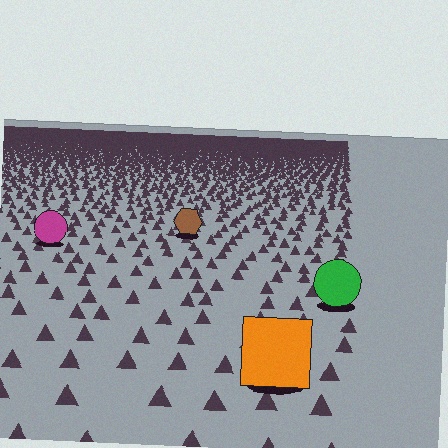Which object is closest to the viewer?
The orange square is closest. The texture marks near it are larger and more spread out.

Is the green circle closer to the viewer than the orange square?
No. The orange square is closer — you can tell from the texture gradient: the ground texture is coarser near it.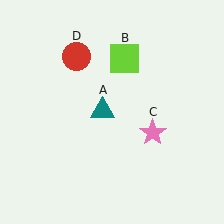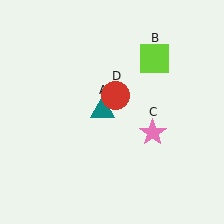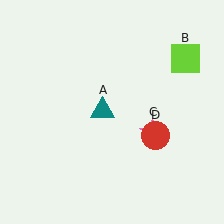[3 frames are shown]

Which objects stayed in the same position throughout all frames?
Teal triangle (object A) and pink star (object C) remained stationary.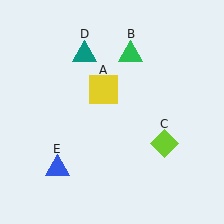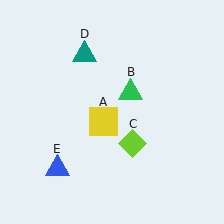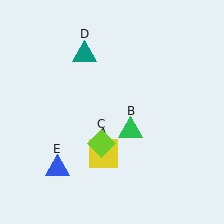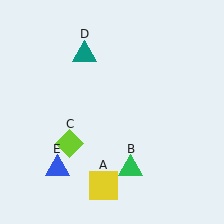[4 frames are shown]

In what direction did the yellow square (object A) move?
The yellow square (object A) moved down.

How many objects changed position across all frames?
3 objects changed position: yellow square (object A), green triangle (object B), lime diamond (object C).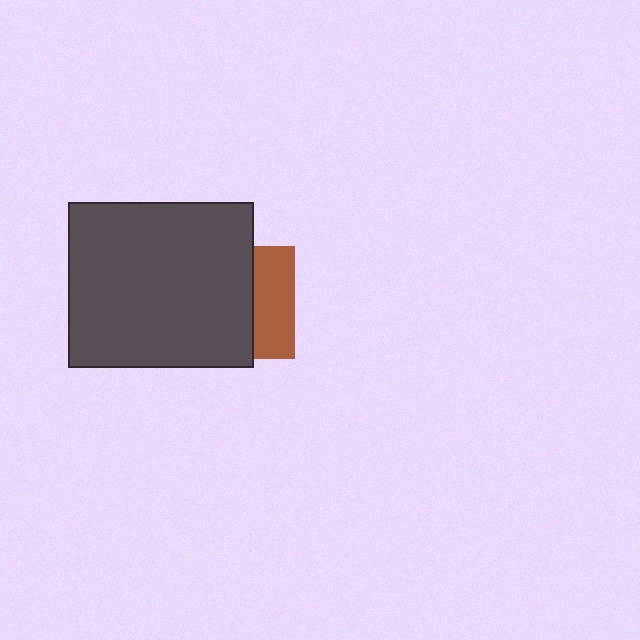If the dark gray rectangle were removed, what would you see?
You would see the complete brown square.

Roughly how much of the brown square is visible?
A small part of it is visible (roughly 38%).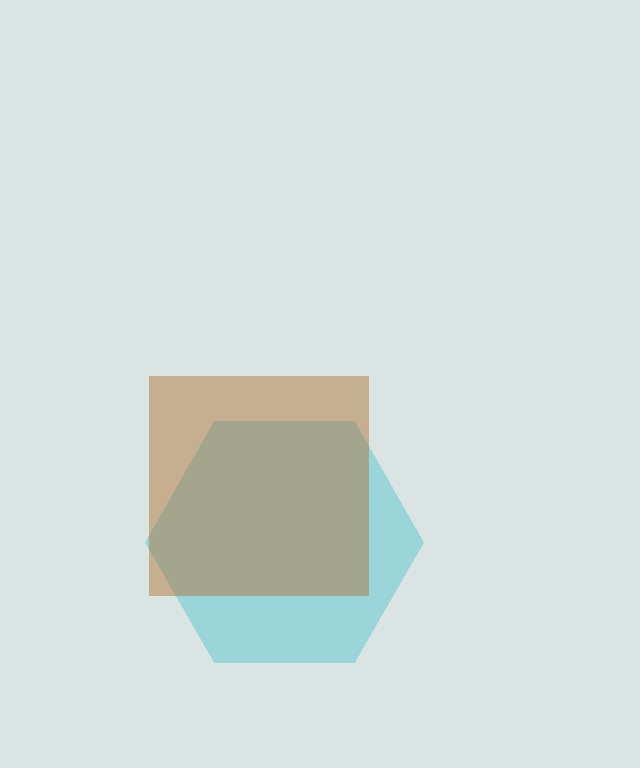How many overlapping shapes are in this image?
There are 2 overlapping shapes in the image.